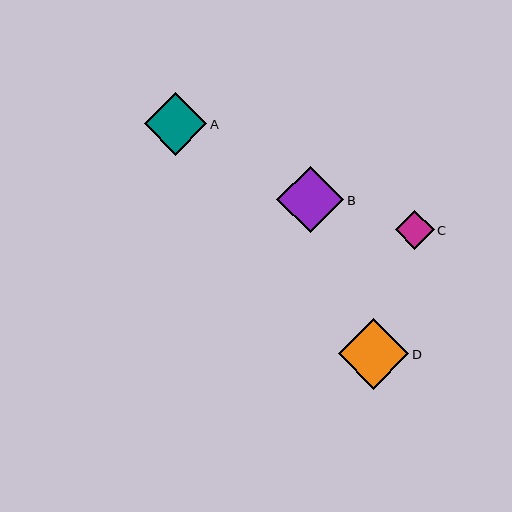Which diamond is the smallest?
Diamond C is the smallest with a size of approximately 39 pixels.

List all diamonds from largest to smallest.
From largest to smallest: D, B, A, C.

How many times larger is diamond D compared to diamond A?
Diamond D is approximately 1.1 times the size of diamond A.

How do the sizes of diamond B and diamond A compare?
Diamond B and diamond A are approximately the same size.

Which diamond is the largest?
Diamond D is the largest with a size of approximately 70 pixels.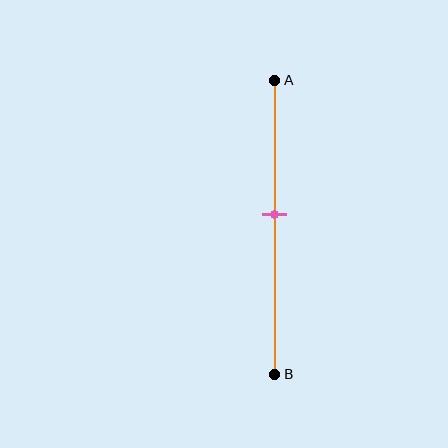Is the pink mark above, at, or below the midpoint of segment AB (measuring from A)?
The pink mark is above the midpoint of segment AB.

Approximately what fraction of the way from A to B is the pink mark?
The pink mark is approximately 45% of the way from A to B.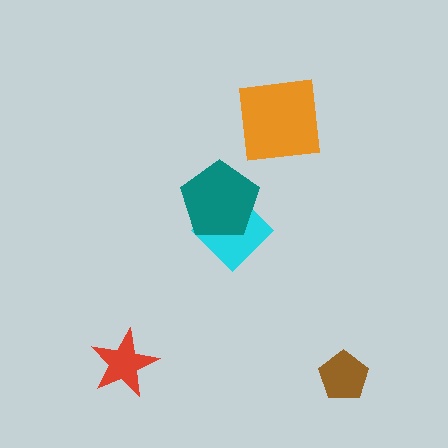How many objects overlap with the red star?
0 objects overlap with the red star.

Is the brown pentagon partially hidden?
No, no other shape covers it.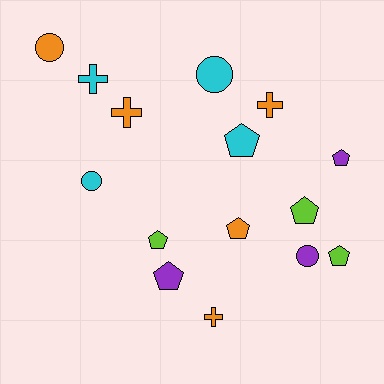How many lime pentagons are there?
There are 3 lime pentagons.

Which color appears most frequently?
Orange, with 5 objects.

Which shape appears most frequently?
Pentagon, with 7 objects.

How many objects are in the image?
There are 15 objects.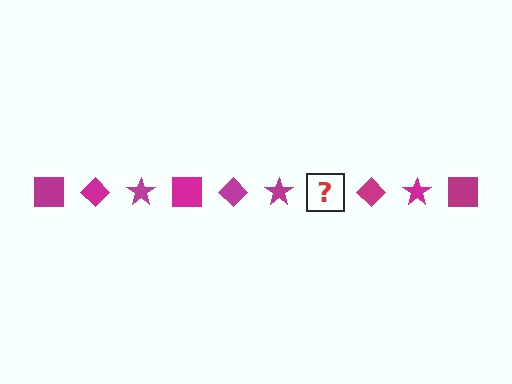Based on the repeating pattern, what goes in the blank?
The blank should be a magenta square.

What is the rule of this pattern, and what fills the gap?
The rule is that the pattern cycles through square, diamond, star shapes in magenta. The gap should be filled with a magenta square.